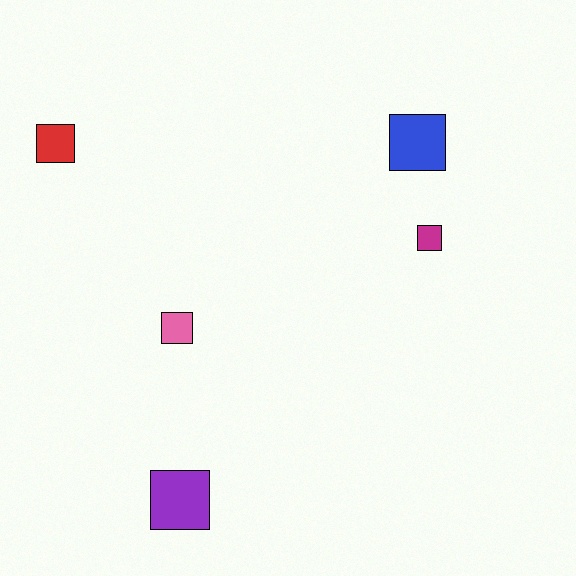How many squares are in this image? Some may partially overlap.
There are 5 squares.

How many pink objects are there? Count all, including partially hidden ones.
There is 1 pink object.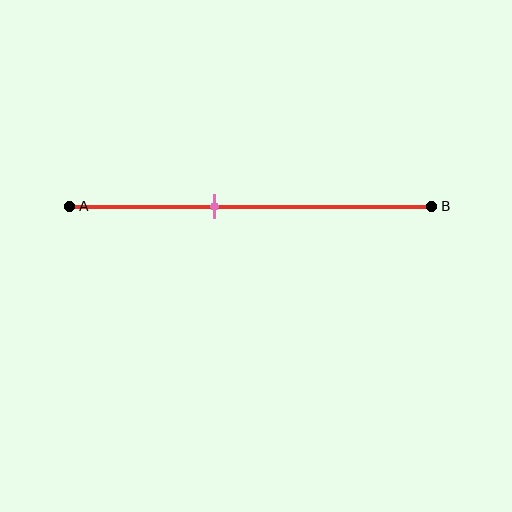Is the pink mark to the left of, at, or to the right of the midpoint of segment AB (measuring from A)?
The pink mark is to the left of the midpoint of segment AB.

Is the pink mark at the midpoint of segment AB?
No, the mark is at about 40% from A, not at the 50% midpoint.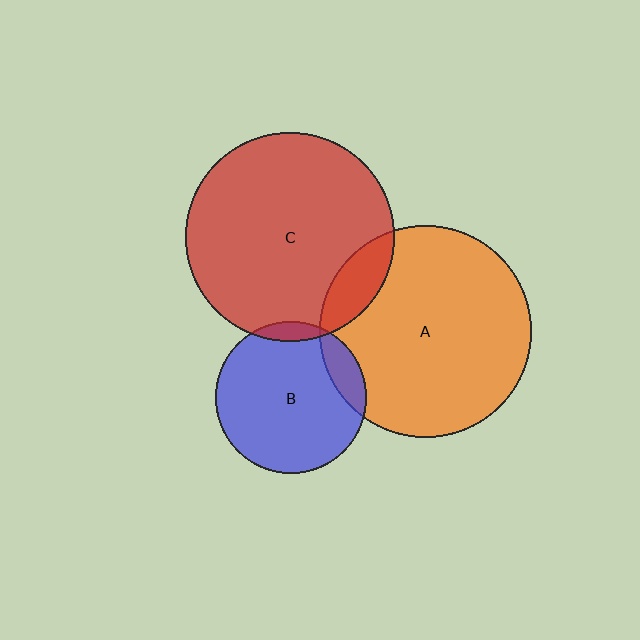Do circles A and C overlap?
Yes.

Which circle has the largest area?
Circle A (orange).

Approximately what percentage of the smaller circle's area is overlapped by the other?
Approximately 10%.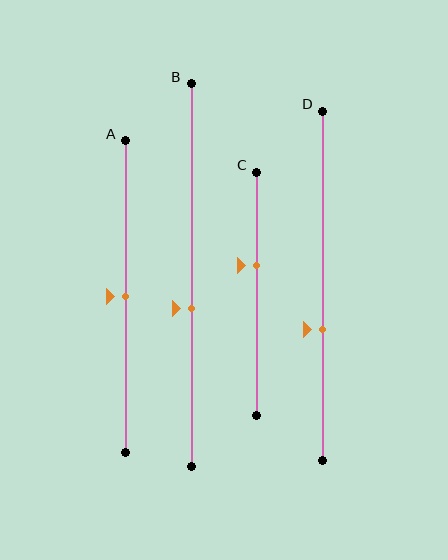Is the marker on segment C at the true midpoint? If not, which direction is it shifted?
No, the marker on segment C is shifted upward by about 12% of the segment length.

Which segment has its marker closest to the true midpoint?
Segment A has its marker closest to the true midpoint.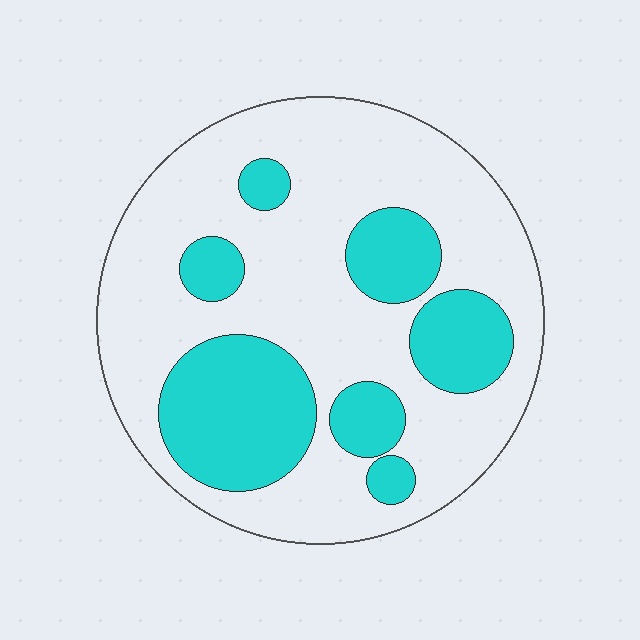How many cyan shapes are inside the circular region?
7.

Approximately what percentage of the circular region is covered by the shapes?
Approximately 30%.